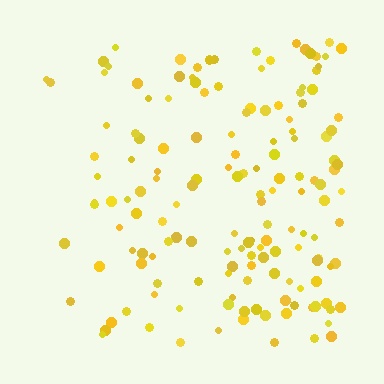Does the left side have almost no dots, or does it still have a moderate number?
Still a moderate number, just noticeably fewer than the right.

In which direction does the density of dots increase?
From left to right, with the right side densest.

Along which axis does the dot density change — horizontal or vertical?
Horizontal.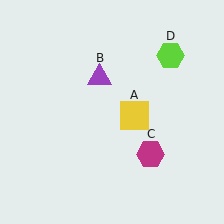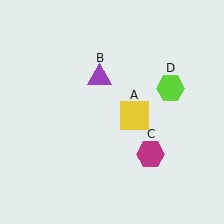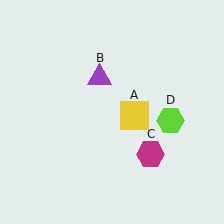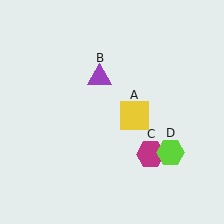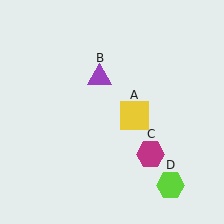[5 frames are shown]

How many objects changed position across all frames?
1 object changed position: lime hexagon (object D).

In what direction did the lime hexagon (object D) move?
The lime hexagon (object D) moved down.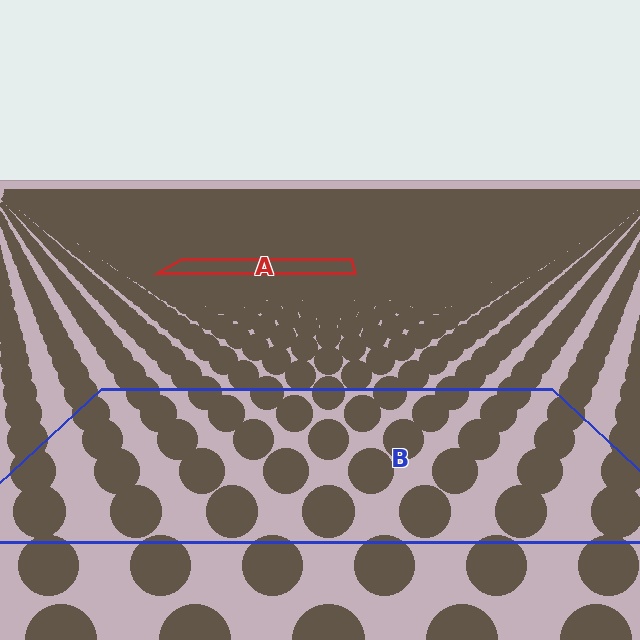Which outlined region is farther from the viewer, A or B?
Region A is farther from the viewer — the texture elements inside it appear smaller and more densely packed.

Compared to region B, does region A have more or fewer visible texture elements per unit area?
Region A has more texture elements per unit area — they are packed more densely because it is farther away.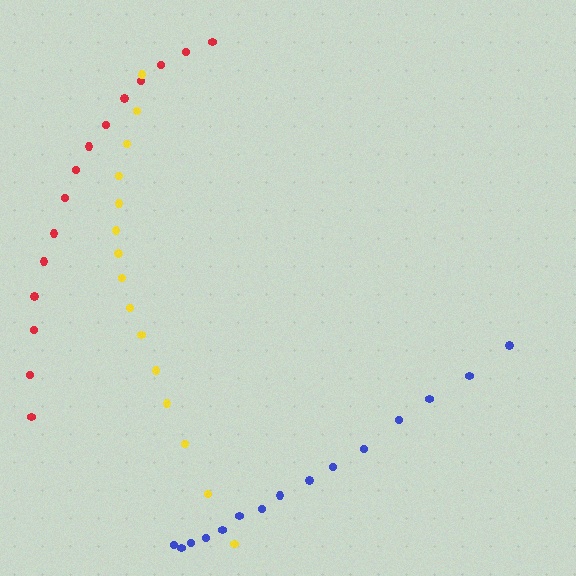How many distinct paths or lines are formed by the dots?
There are 3 distinct paths.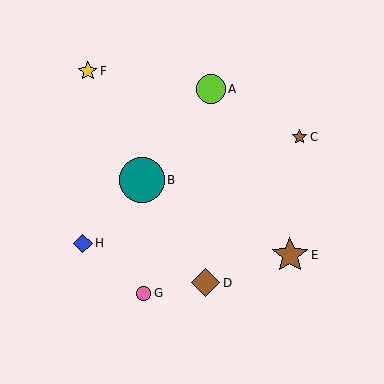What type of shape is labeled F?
Shape F is a yellow star.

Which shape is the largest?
The teal circle (labeled B) is the largest.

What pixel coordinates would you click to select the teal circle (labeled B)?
Click at (142, 180) to select the teal circle B.